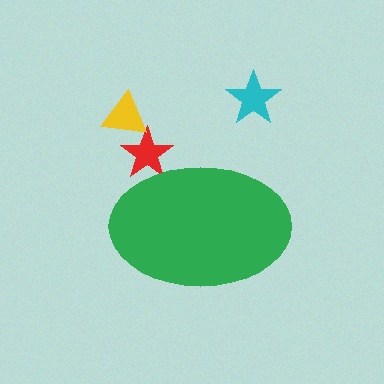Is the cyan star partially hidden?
No, the cyan star is fully visible.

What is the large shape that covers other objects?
A green ellipse.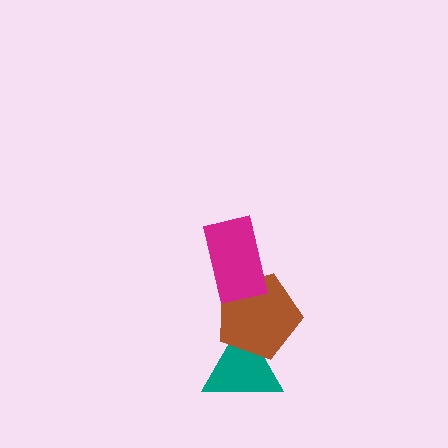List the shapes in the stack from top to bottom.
From top to bottom: the magenta rectangle, the brown pentagon, the teal triangle.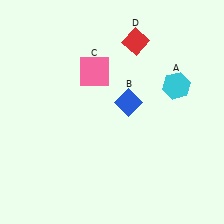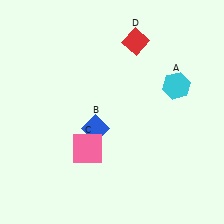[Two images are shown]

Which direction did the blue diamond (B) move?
The blue diamond (B) moved left.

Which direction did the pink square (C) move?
The pink square (C) moved down.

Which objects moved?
The objects that moved are: the blue diamond (B), the pink square (C).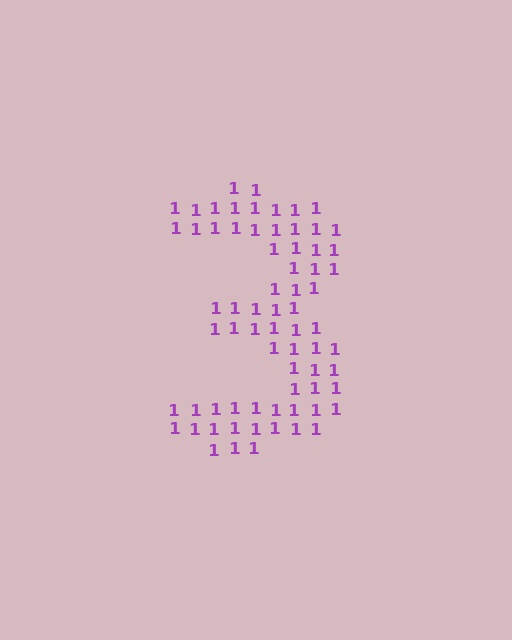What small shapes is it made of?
It is made of small digit 1's.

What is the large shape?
The large shape is the digit 3.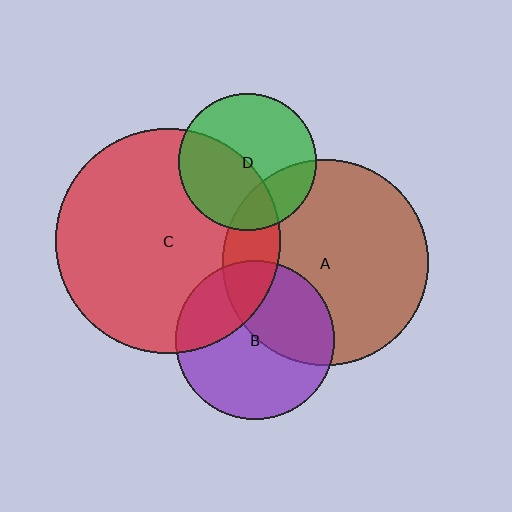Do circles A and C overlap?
Yes.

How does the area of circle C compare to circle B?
Approximately 2.0 times.